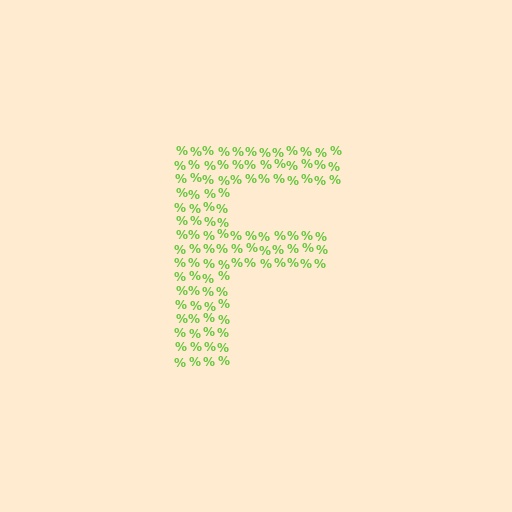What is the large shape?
The large shape is the letter F.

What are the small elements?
The small elements are percent signs.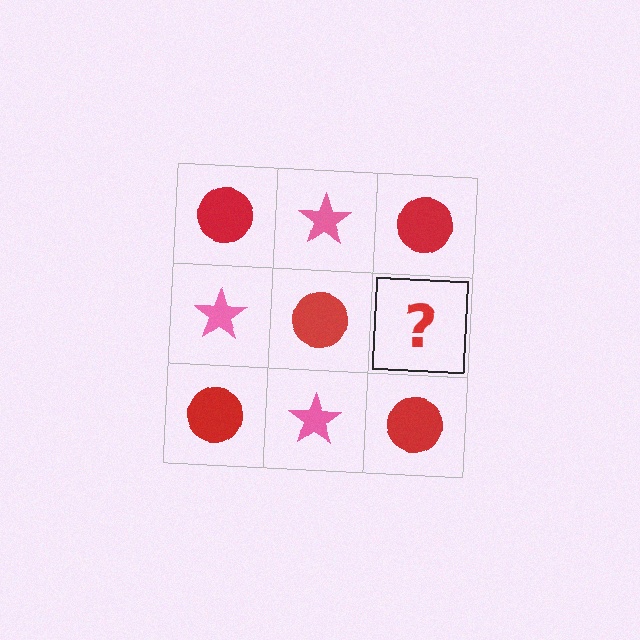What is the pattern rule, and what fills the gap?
The rule is that it alternates red circle and pink star in a checkerboard pattern. The gap should be filled with a pink star.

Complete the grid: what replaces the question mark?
The question mark should be replaced with a pink star.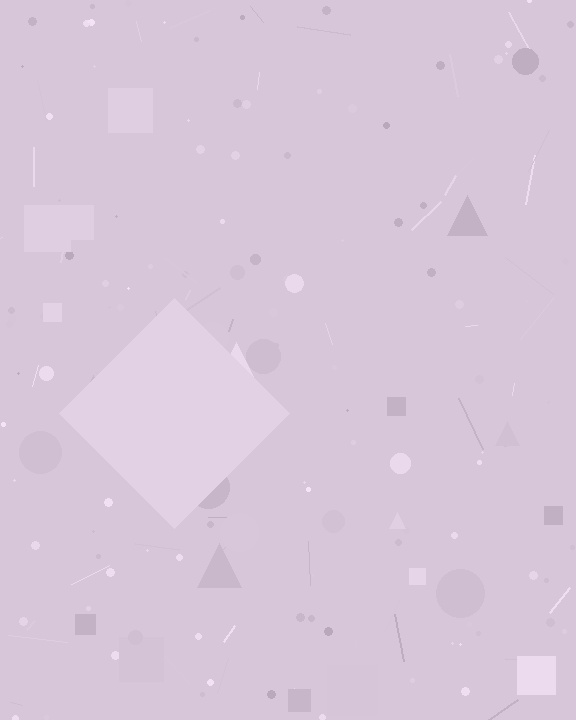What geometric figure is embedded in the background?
A diamond is embedded in the background.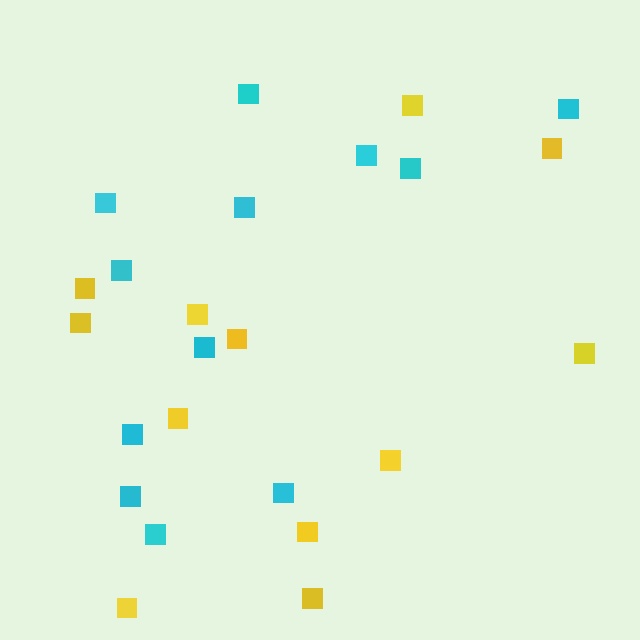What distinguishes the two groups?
There are 2 groups: one group of cyan squares (12) and one group of yellow squares (12).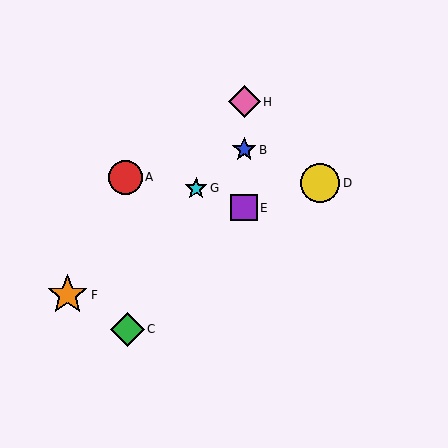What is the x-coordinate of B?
Object B is at x≈244.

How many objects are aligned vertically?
3 objects (B, E, H) are aligned vertically.